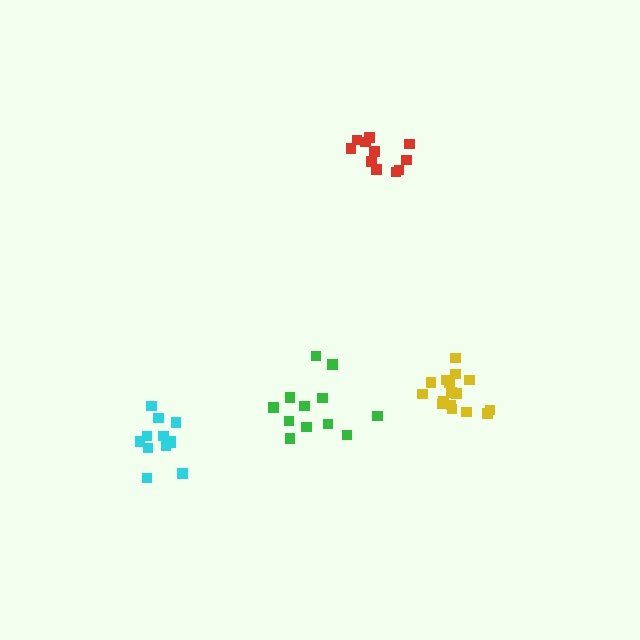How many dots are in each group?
Group 1: 12 dots, Group 2: 11 dots, Group 3: 16 dots, Group 4: 12 dots (51 total).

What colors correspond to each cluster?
The clusters are colored: cyan, red, yellow, green.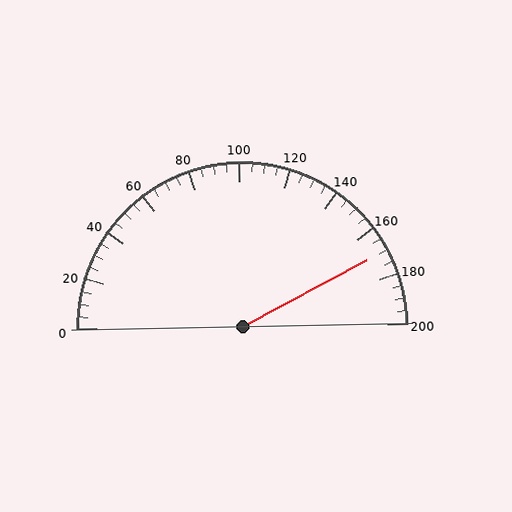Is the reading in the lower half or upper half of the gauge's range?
The reading is in the upper half of the range (0 to 200).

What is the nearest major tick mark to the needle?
The nearest major tick mark is 160.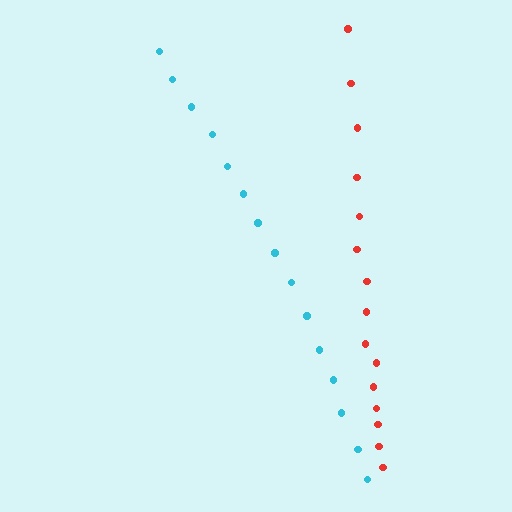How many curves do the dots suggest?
There are 2 distinct paths.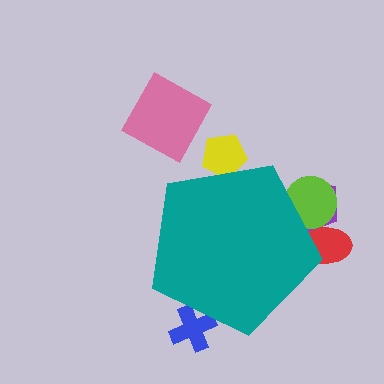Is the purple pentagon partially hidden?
Yes, the purple pentagon is partially hidden behind the teal pentagon.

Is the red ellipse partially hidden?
Yes, the red ellipse is partially hidden behind the teal pentagon.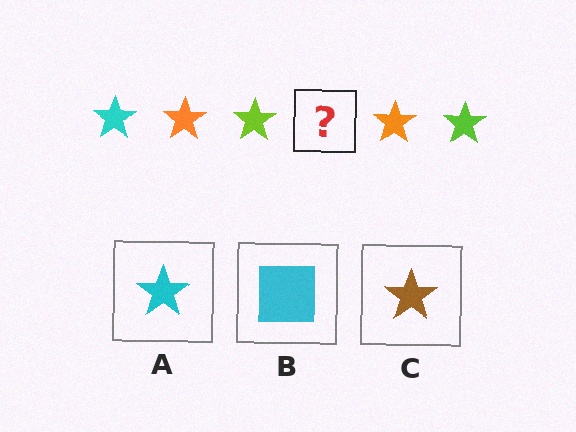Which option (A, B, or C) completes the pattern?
A.